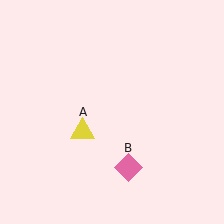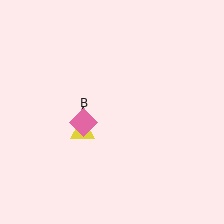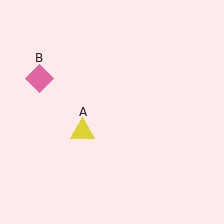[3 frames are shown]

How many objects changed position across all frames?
1 object changed position: pink diamond (object B).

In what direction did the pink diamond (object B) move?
The pink diamond (object B) moved up and to the left.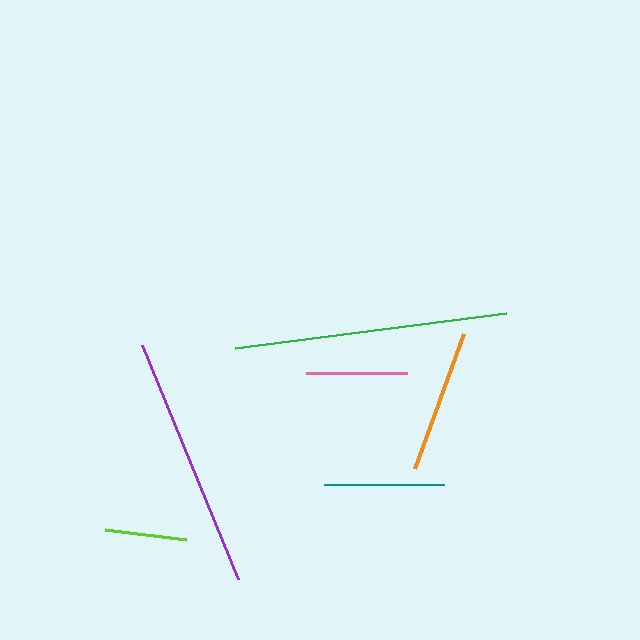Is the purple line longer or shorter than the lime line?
The purple line is longer than the lime line.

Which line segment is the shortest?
The lime line is the shortest at approximately 82 pixels.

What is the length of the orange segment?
The orange segment is approximately 144 pixels long.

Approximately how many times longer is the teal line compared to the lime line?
The teal line is approximately 1.5 times the length of the lime line.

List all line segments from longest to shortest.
From longest to shortest: green, purple, orange, teal, pink, lime.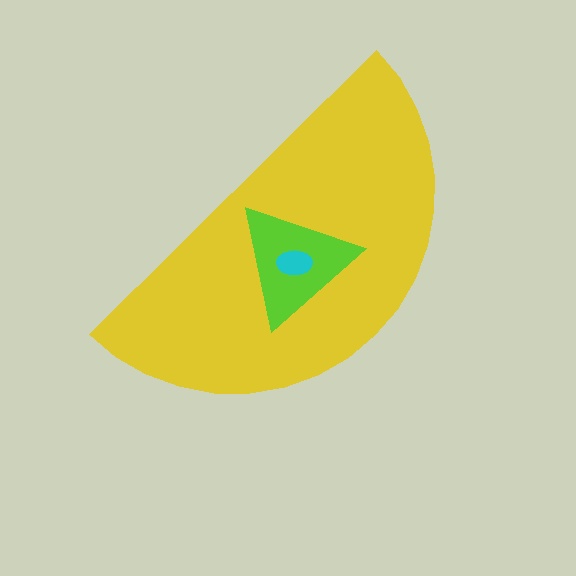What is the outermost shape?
The yellow semicircle.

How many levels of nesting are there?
3.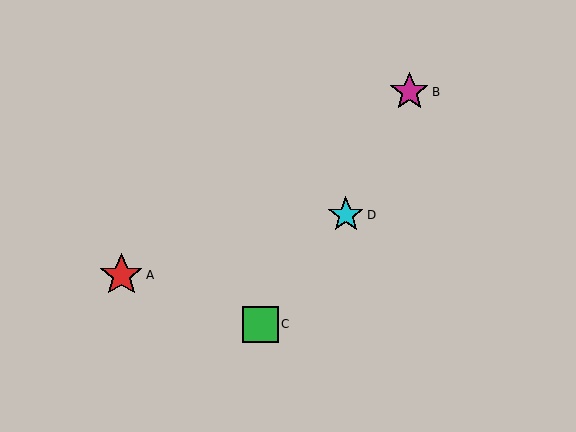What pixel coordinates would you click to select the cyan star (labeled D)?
Click at (346, 215) to select the cyan star D.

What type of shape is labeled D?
Shape D is a cyan star.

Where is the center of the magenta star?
The center of the magenta star is at (409, 92).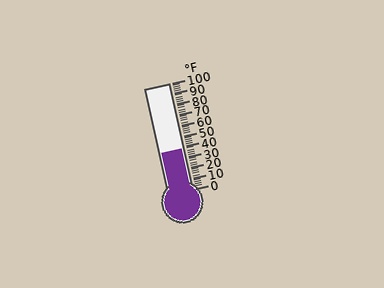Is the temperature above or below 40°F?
The temperature is below 40°F.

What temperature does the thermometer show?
The thermometer shows approximately 38°F.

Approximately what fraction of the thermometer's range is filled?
The thermometer is filled to approximately 40% of its range.